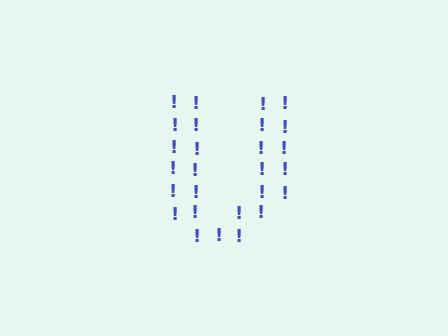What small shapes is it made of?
It is made of small exclamation marks.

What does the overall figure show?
The overall figure shows the letter U.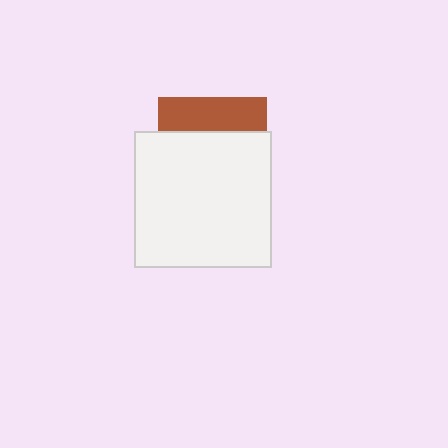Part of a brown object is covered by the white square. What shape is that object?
It is a square.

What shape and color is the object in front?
The object in front is a white square.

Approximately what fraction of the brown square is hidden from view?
Roughly 69% of the brown square is hidden behind the white square.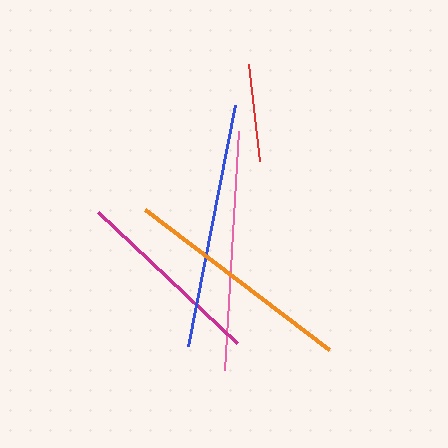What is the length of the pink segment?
The pink segment is approximately 239 pixels long.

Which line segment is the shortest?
The red line is the shortest at approximately 98 pixels.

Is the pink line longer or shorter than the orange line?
The pink line is longer than the orange line.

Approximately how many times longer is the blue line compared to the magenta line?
The blue line is approximately 1.3 times the length of the magenta line.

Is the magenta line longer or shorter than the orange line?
The orange line is longer than the magenta line.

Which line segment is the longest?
The blue line is the longest at approximately 246 pixels.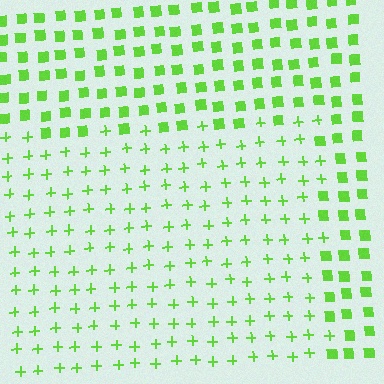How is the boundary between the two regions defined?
The boundary is defined by a change in element shape: plus signs inside vs. squares outside. All elements share the same color and spacing.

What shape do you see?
I see a rectangle.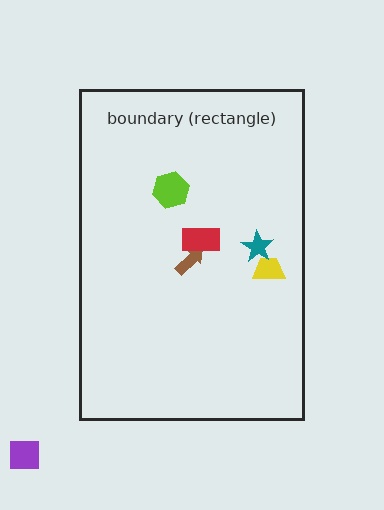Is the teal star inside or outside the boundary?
Inside.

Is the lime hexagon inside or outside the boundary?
Inside.